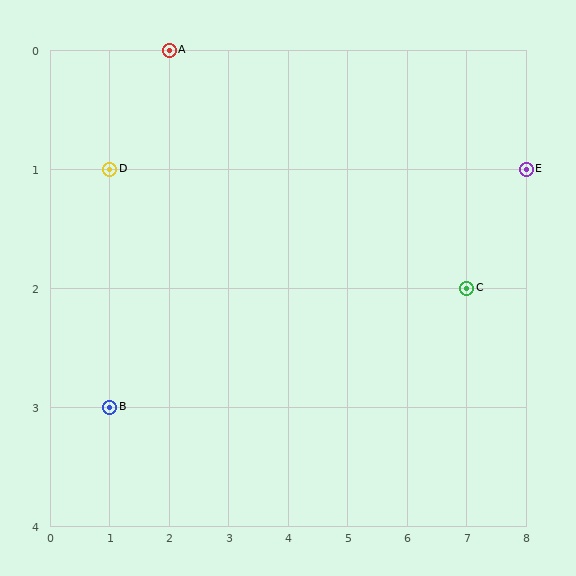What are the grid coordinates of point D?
Point D is at grid coordinates (1, 1).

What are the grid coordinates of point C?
Point C is at grid coordinates (7, 2).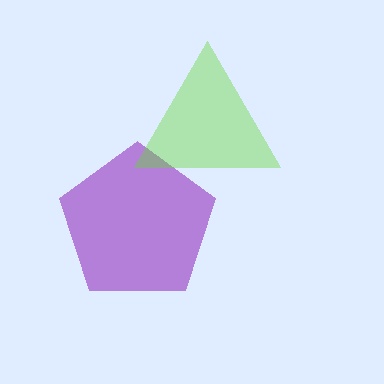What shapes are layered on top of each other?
The layered shapes are: a purple pentagon, a lime triangle.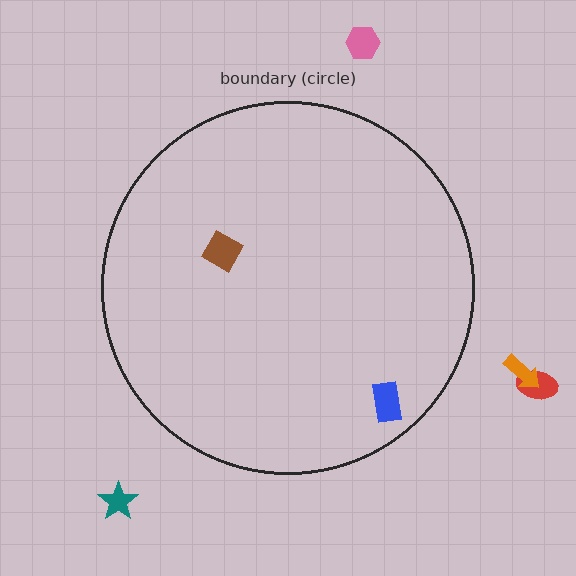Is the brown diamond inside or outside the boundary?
Inside.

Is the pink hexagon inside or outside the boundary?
Outside.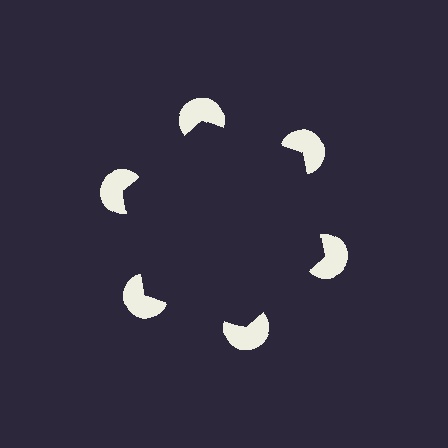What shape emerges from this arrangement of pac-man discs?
An illusory hexagon — its edges are inferred from the aligned wedge cuts in the pac-man discs, not physically drawn.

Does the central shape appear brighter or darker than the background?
It typically appears slightly darker than the background, even though no actual brightness change is drawn.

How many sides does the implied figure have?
6 sides.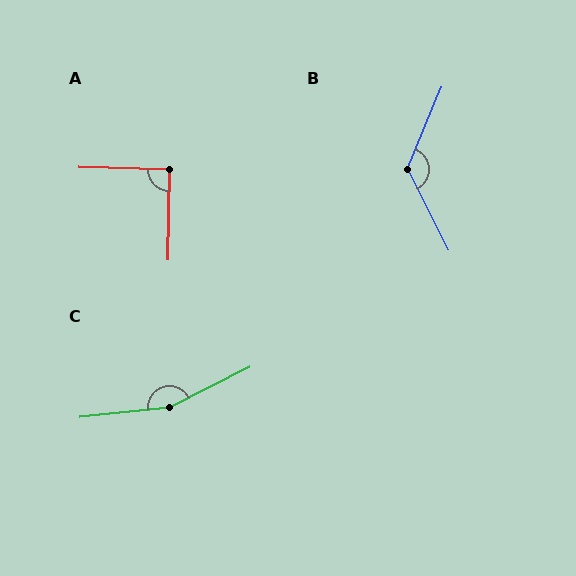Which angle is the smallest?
A, at approximately 90 degrees.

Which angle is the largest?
C, at approximately 160 degrees.